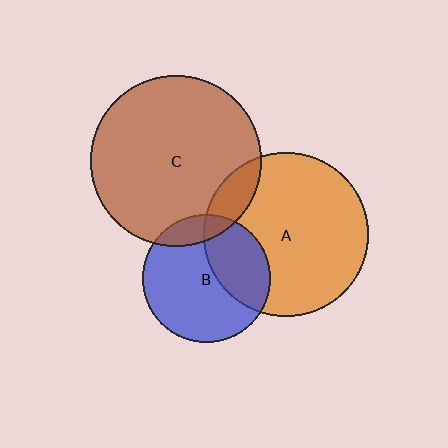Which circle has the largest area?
Circle C (brown).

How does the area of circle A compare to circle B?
Approximately 1.7 times.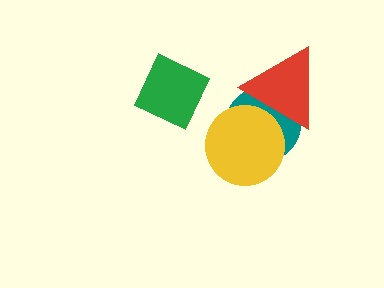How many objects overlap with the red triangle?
2 objects overlap with the red triangle.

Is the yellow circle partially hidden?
Yes, it is partially covered by another shape.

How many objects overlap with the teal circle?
2 objects overlap with the teal circle.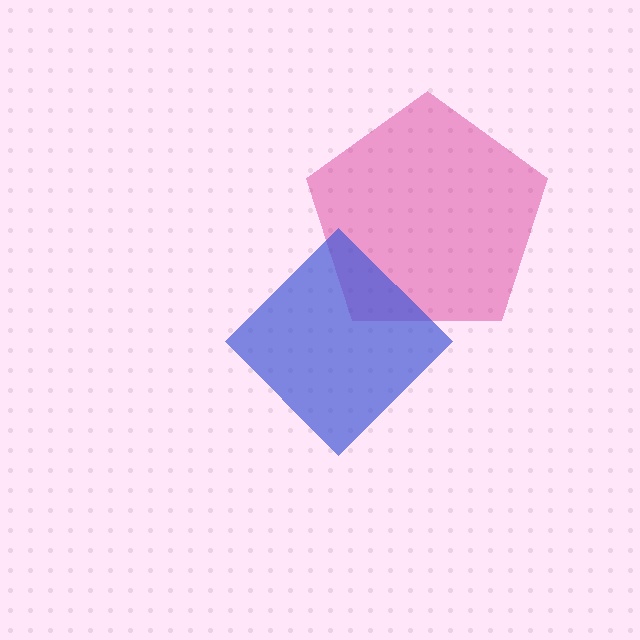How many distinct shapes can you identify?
There are 2 distinct shapes: a magenta pentagon, a blue diamond.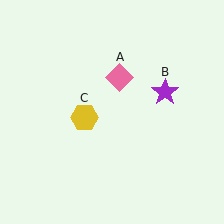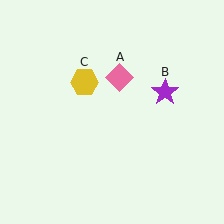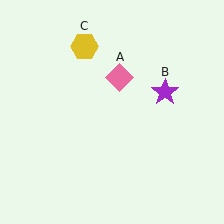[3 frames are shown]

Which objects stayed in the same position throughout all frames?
Pink diamond (object A) and purple star (object B) remained stationary.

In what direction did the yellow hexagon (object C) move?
The yellow hexagon (object C) moved up.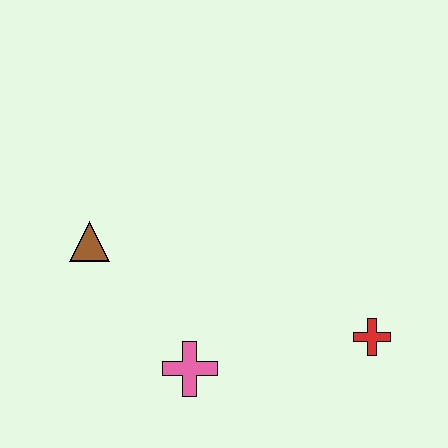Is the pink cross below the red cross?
Yes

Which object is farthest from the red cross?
The brown triangle is farthest from the red cross.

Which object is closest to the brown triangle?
The pink cross is closest to the brown triangle.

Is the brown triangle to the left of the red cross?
Yes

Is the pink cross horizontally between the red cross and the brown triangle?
Yes